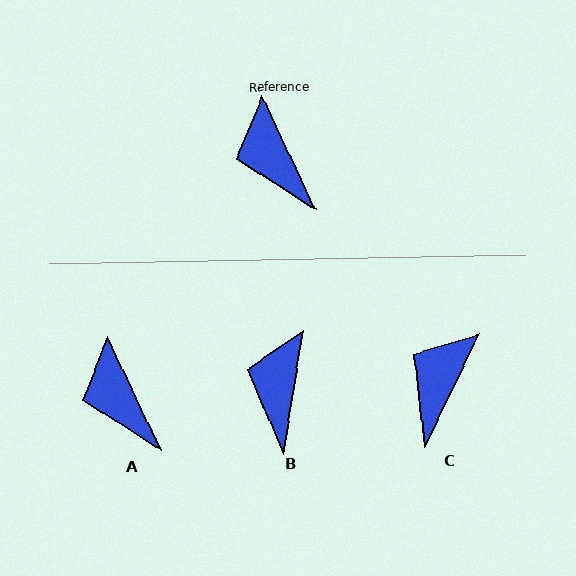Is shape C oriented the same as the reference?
No, it is off by about 51 degrees.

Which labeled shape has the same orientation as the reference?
A.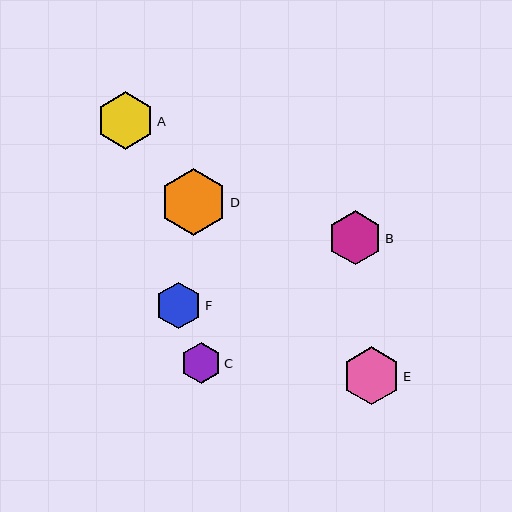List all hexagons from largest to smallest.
From largest to smallest: D, E, A, B, F, C.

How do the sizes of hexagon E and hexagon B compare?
Hexagon E and hexagon B are approximately the same size.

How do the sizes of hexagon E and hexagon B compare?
Hexagon E and hexagon B are approximately the same size.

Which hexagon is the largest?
Hexagon D is the largest with a size of approximately 67 pixels.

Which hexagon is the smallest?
Hexagon C is the smallest with a size of approximately 41 pixels.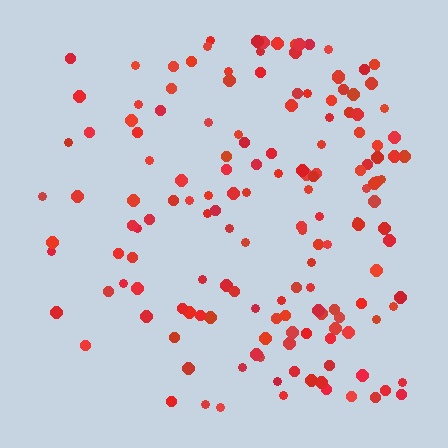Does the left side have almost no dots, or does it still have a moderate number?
Still a moderate number, just noticeably fewer than the right.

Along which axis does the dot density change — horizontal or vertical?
Horizontal.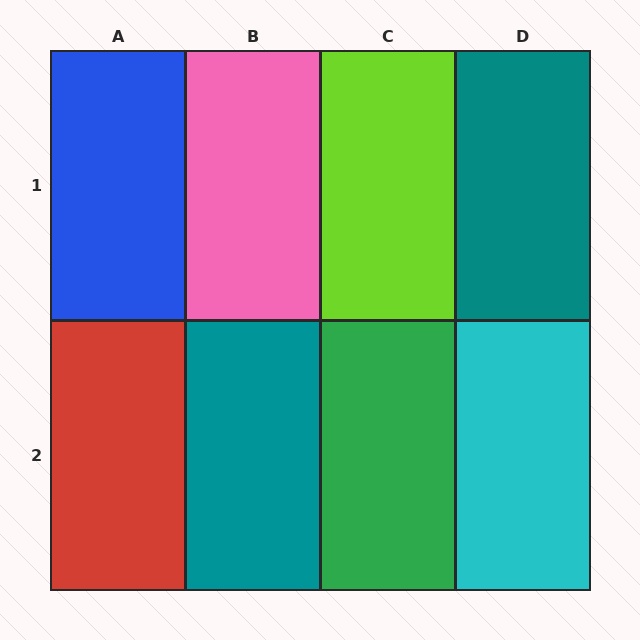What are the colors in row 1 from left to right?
Blue, pink, lime, teal.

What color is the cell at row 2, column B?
Teal.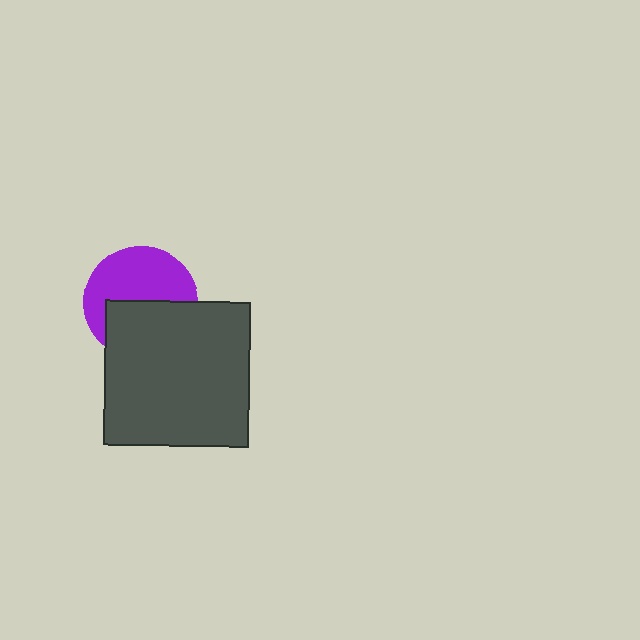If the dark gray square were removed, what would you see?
You would see the complete purple circle.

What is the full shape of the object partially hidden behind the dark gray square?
The partially hidden object is a purple circle.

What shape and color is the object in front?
The object in front is a dark gray square.